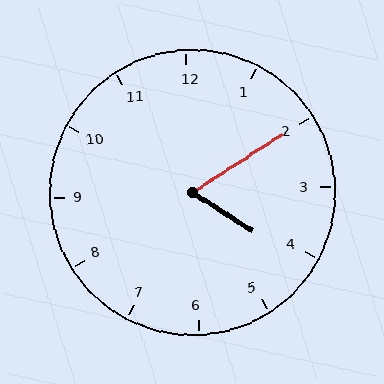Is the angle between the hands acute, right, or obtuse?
It is acute.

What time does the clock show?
4:10.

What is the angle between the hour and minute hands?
Approximately 65 degrees.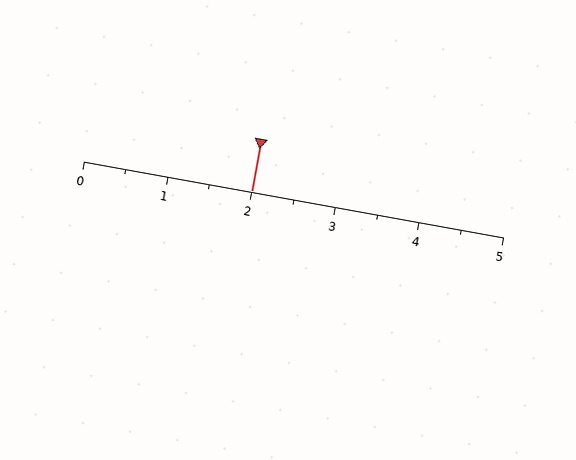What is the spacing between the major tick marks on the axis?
The major ticks are spaced 1 apart.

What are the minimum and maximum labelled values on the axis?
The axis runs from 0 to 5.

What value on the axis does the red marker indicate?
The marker indicates approximately 2.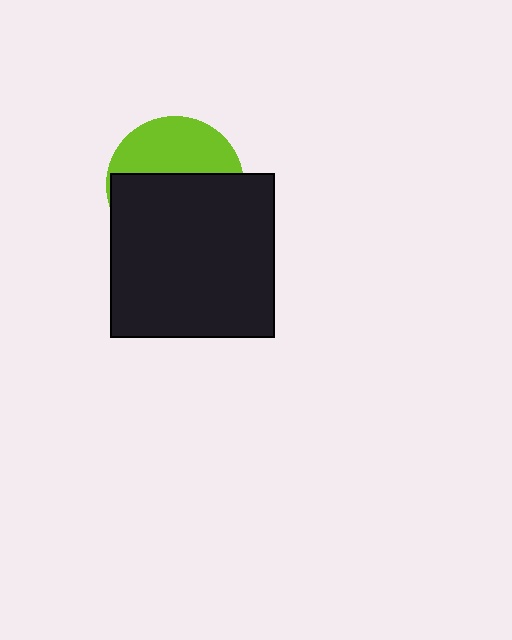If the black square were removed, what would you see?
You would see the complete lime circle.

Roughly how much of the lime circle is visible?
A small part of it is visible (roughly 40%).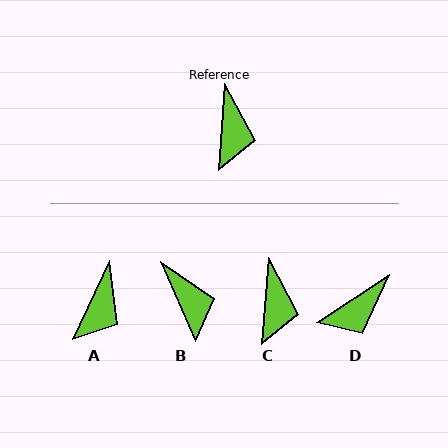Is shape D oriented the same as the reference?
No, it is off by about 53 degrees.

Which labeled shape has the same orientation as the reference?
C.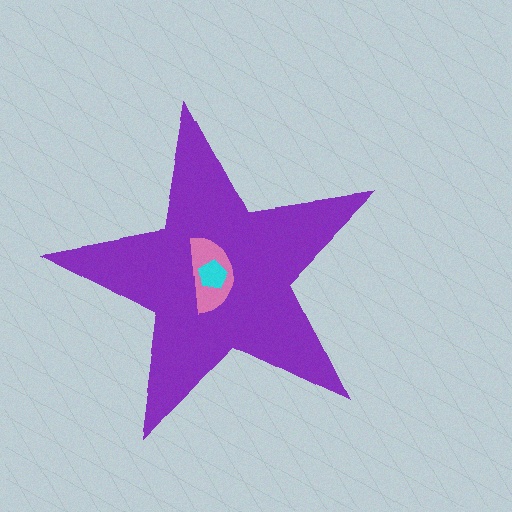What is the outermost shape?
The purple star.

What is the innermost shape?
The cyan pentagon.